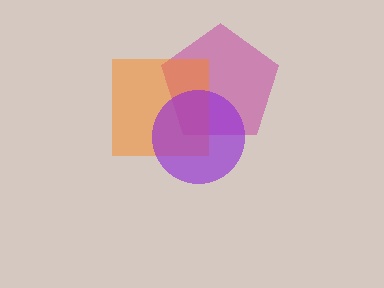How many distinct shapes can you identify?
There are 3 distinct shapes: a magenta pentagon, an orange square, a purple circle.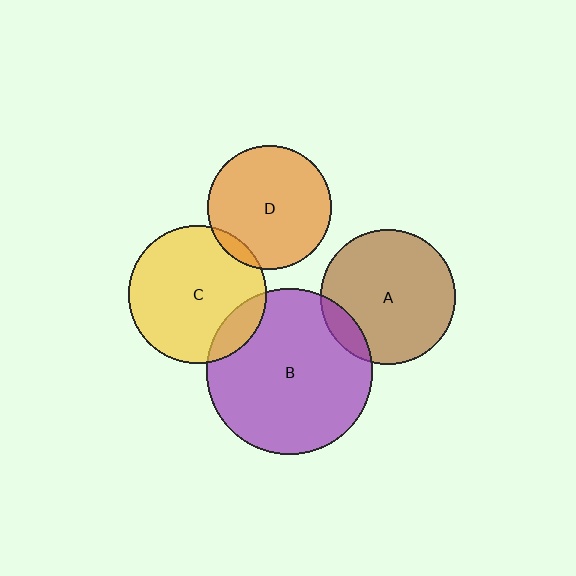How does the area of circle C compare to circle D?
Approximately 1.2 times.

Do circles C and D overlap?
Yes.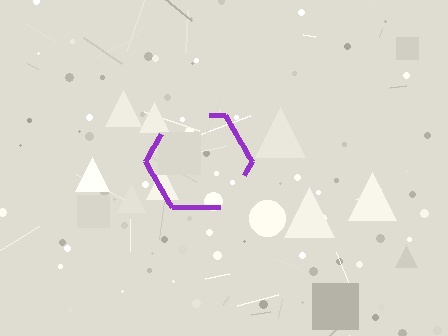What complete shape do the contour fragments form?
The contour fragments form a hexagon.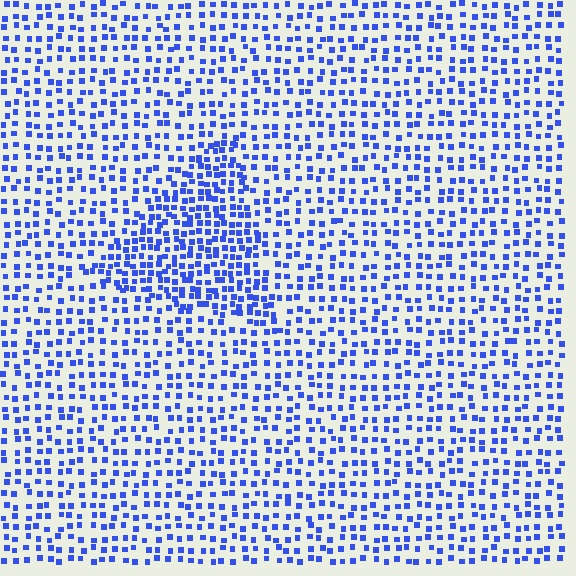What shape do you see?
I see a triangle.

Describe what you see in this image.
The image contains small blue elements arranged at two different densities. A triangle-shaped region is visible where the elements are more densely packed than the surrounding area.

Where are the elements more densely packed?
The elements are more densely packed inside the triangle boundary.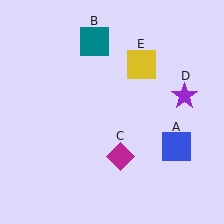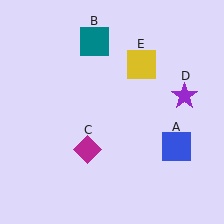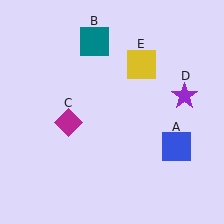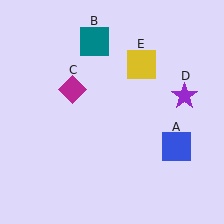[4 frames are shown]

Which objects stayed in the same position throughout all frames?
Blue square (object A) and teal square (object B) and purple star (object D) and yellow square (object E) remained stationary.